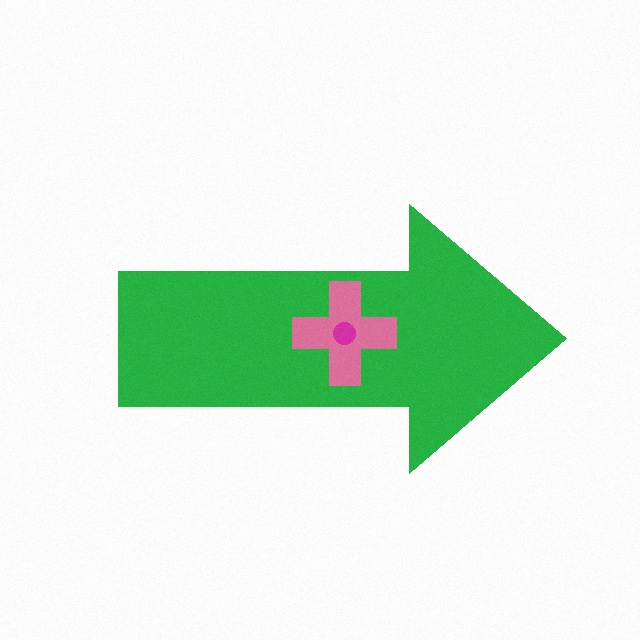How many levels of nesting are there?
3.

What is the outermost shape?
The green arrow.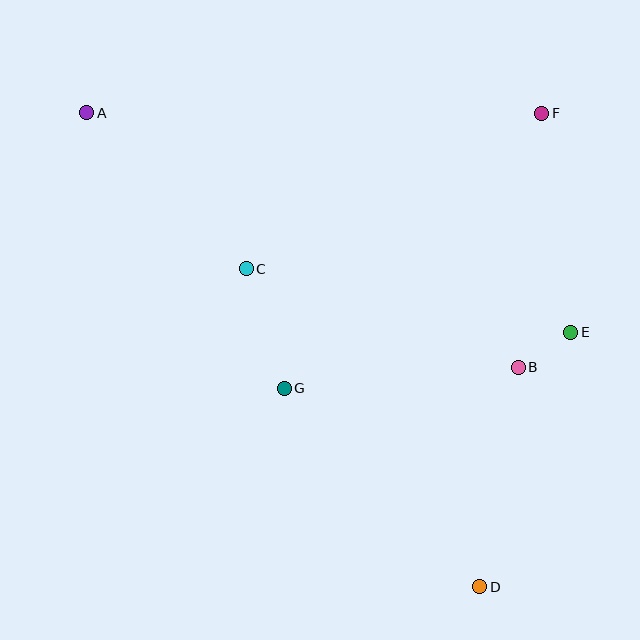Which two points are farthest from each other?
Points A and D are farthest from each other.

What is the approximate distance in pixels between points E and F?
The distance between E and F is approximately 221 pixels.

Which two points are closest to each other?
Points B and E are closest to each other.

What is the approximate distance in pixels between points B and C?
The distance between B and C is approximately 289 pixels.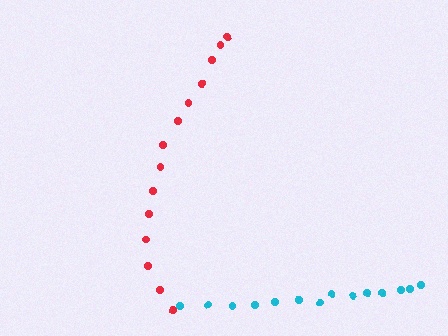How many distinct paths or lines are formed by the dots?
There are 2 distinct paths.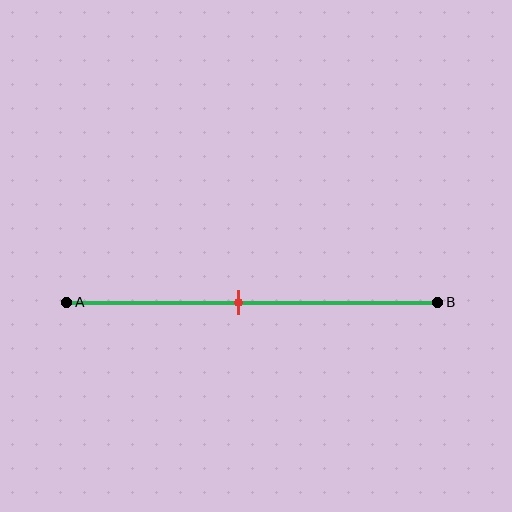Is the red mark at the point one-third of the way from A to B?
No, the mark is at about 45% from A, not at the 33% one-third point.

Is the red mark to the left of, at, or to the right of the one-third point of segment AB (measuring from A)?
The red mark is to the right of the one-third point of segment AB.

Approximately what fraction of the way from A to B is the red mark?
The red mark is approximately 45% of the way from A to B.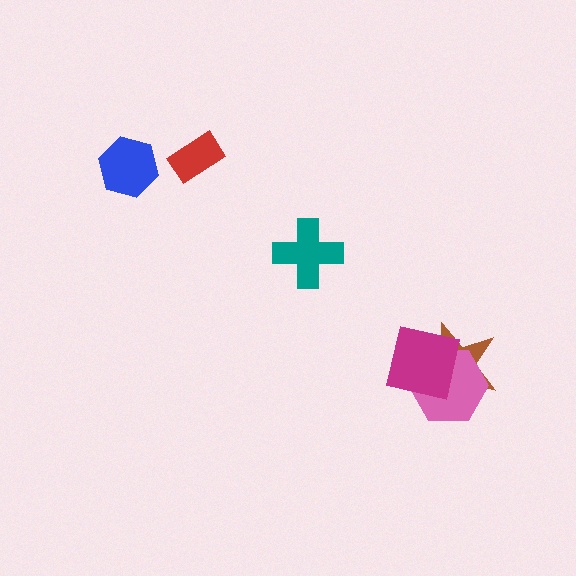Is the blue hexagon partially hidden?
No, no other shape covers it.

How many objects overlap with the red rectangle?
0 objects overlap with the red rectangle.